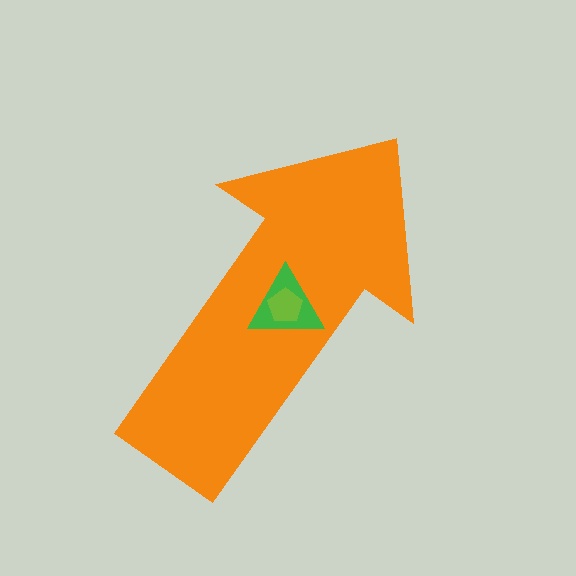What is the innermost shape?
The lime pentagon.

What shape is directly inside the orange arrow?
The green triangle.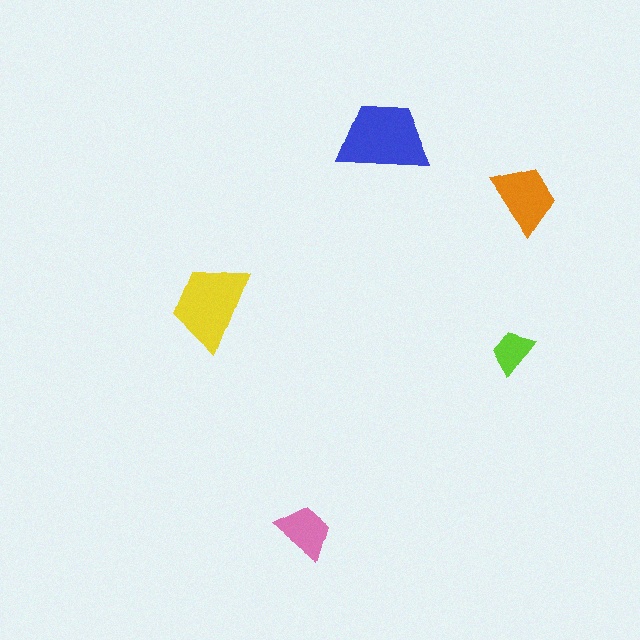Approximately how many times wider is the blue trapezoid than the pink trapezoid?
About 1.5 times wider.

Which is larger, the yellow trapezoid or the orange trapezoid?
The yellow one.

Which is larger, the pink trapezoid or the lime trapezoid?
The pink one.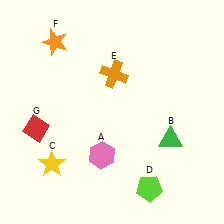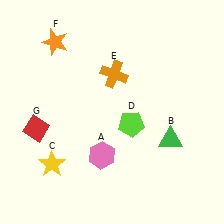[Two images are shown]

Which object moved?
The lime pentagon (D) moved up.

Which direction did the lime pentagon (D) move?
The lime pentagon (D) moved up.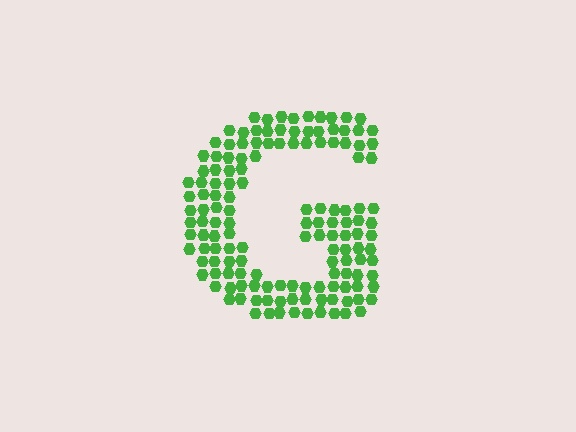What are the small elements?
The small elements are hexagons.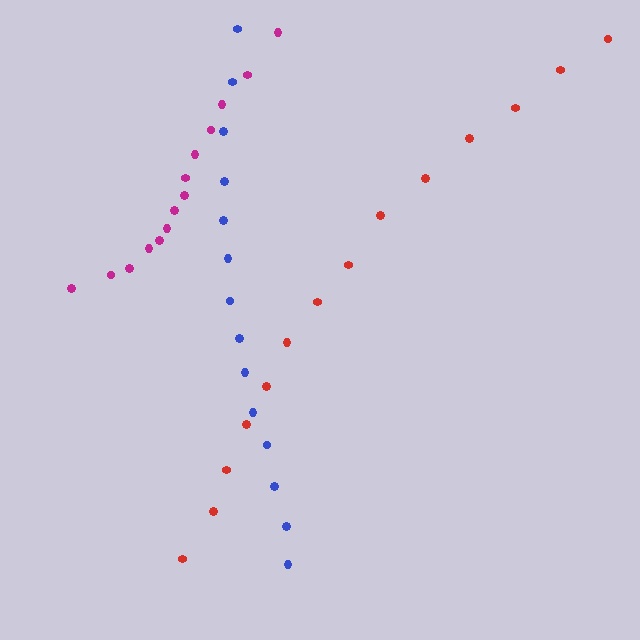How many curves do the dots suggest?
There are 3 distinct paths.